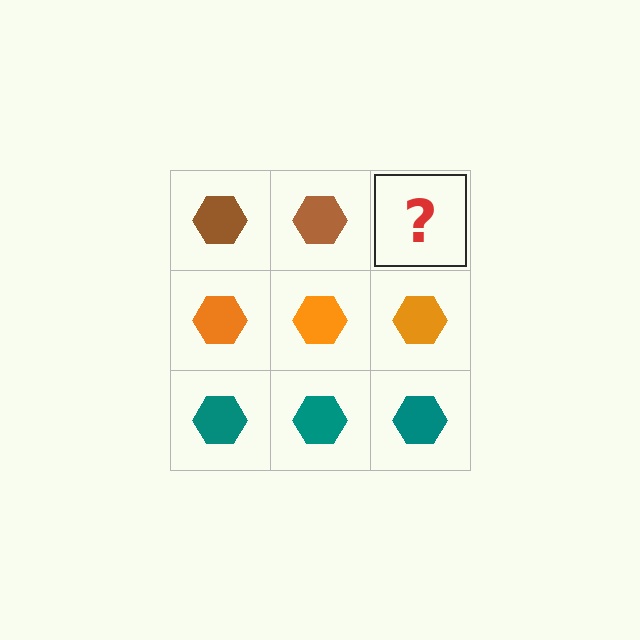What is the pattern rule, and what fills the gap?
The rule is that each row has a consistent color. The gap should be filled with a brown hexagon.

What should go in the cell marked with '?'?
The missing cell should contain a brown hexagon.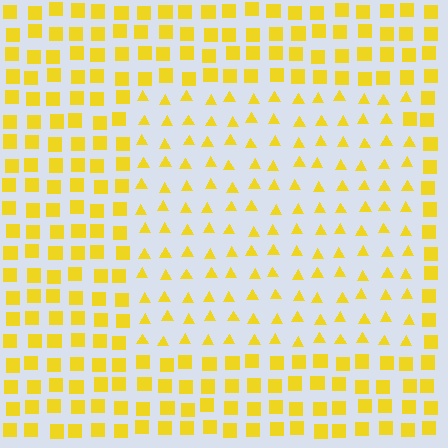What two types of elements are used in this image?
The image uses triangles inside the rectangle region and squares outside it.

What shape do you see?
I see a rectangle.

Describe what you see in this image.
The image is filled with small yellow elements arranged in a uniform grid. A rectangle-shaped region contains triangles, while the surrounding area contains squares. The boundary is defined purely by the change in element shape.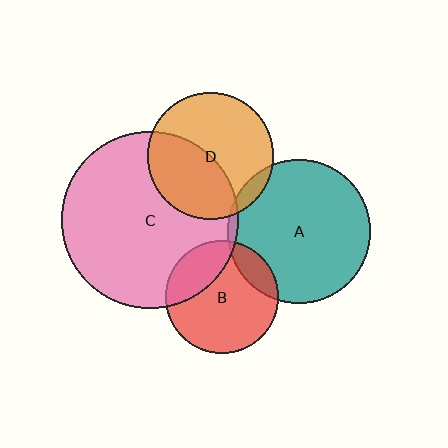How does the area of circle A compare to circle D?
Approximately 1.3 times.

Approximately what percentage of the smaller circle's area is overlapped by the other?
Approximately 15%.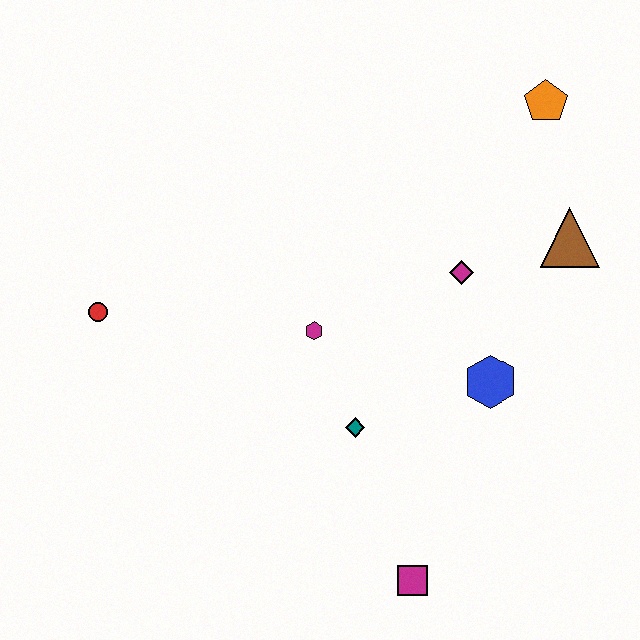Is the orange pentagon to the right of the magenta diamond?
Yes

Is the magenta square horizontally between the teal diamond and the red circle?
No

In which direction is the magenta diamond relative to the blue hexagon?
The magenta diamond is above the blue hexagon.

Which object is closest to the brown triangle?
The magenta diamond is closest to the brown triangle.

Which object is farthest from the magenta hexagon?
The orange pentagon is farthest from the magenta hexagon.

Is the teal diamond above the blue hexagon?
No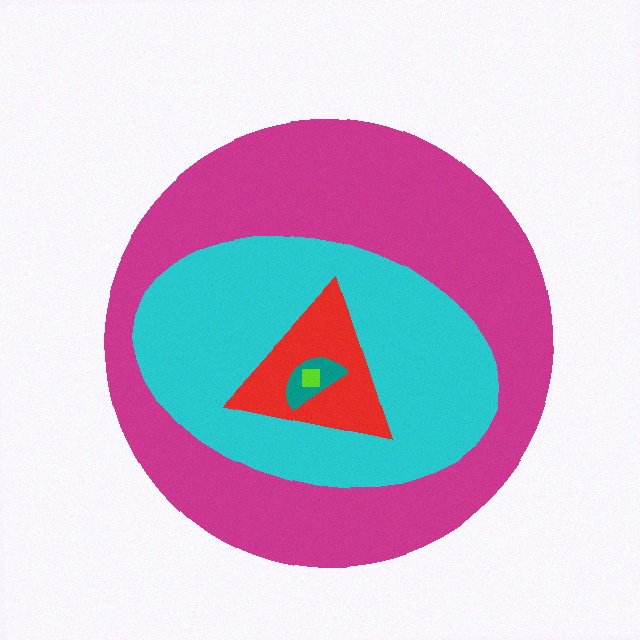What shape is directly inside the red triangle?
The teal semicircle.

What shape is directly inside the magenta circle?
The cyan ellipse.